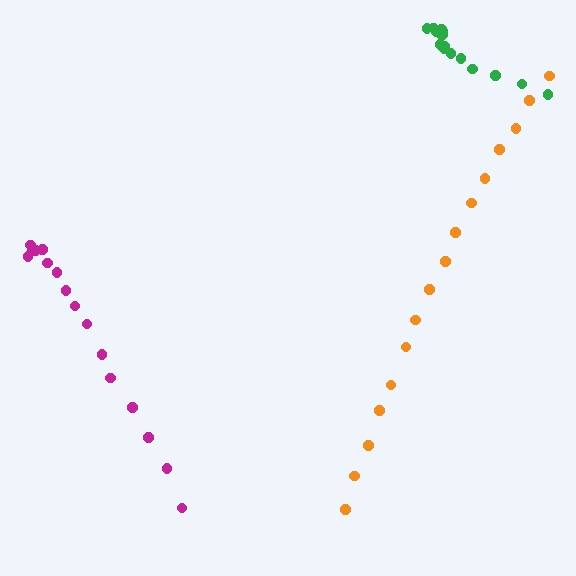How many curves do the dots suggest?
There are 3 distinct paths.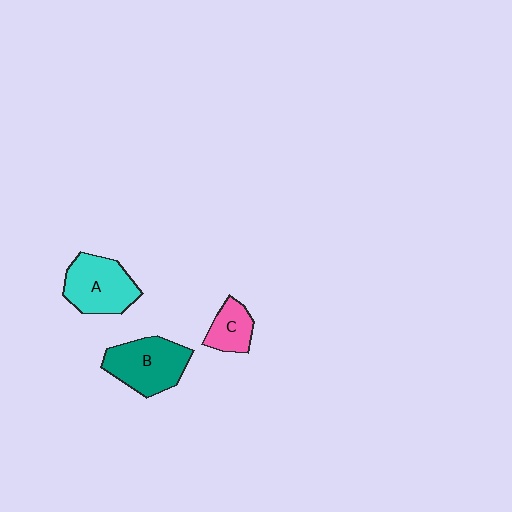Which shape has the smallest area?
Shape C (pink).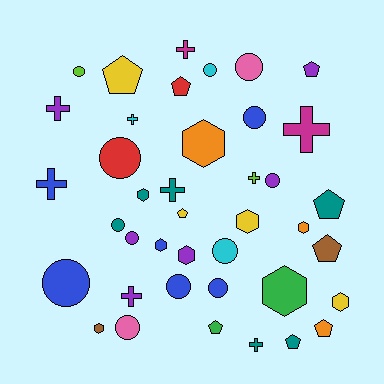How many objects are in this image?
There are 40 objects.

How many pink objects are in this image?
There are 2 pink objects.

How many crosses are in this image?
There are 9 crosses.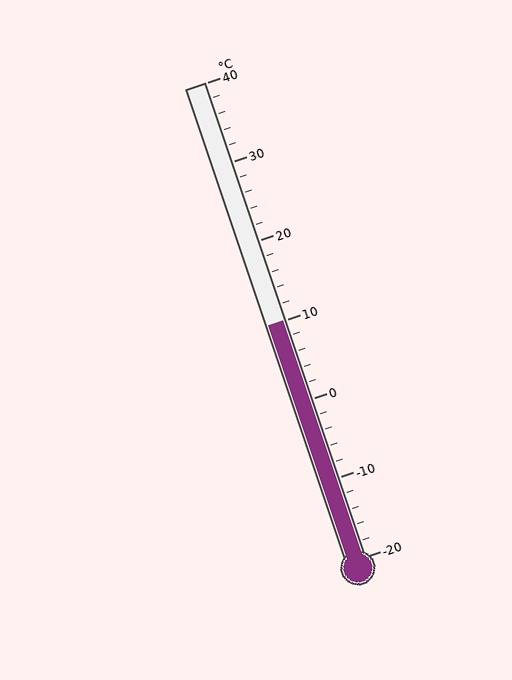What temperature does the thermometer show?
The thermometer shows approximately 10°C.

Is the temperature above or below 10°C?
The temperature is at 10°C.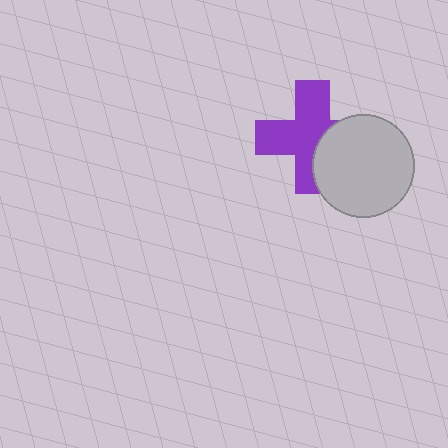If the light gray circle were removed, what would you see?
You would see the complete purple cross.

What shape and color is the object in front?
The object in front is a light gray circle.